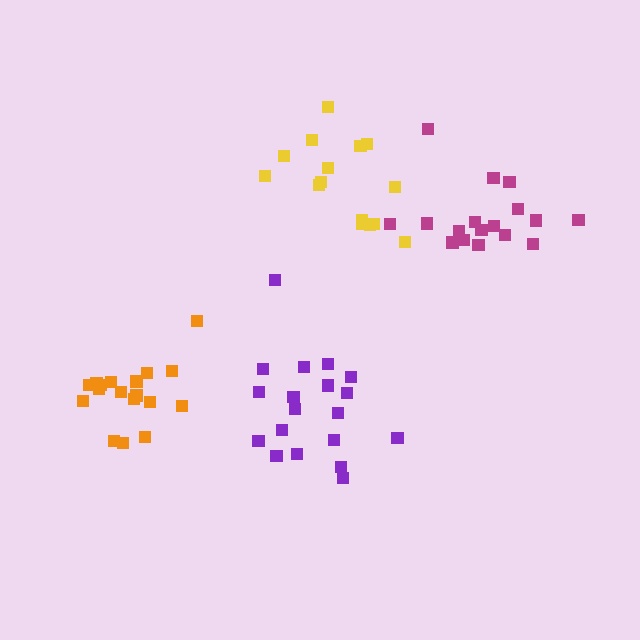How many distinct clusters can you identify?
There are 4 distinct clusters.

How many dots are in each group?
Group 1: 18 dots, Group 2: 17 dots, Group 3: 19 dots, Group 4: 15 dots (69 total).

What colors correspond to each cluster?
The clusters are colored: orange, magenta, purple, yellow.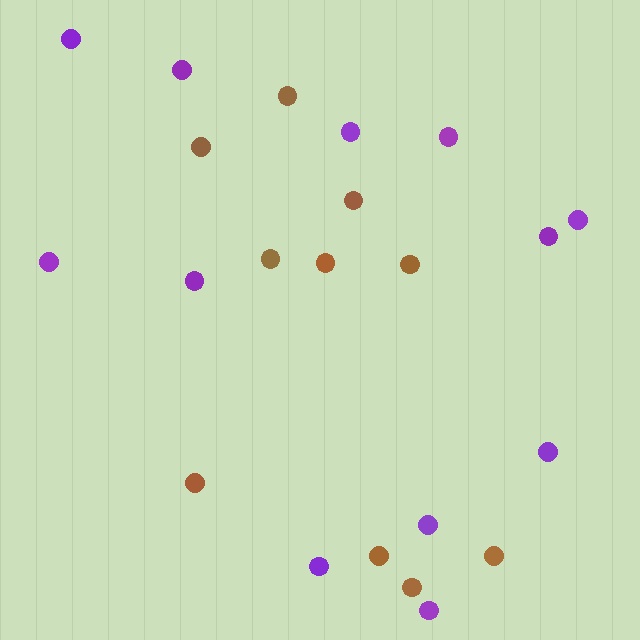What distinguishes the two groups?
There are 2 groups: one group of brown circles (10) and one group of purple circles (12).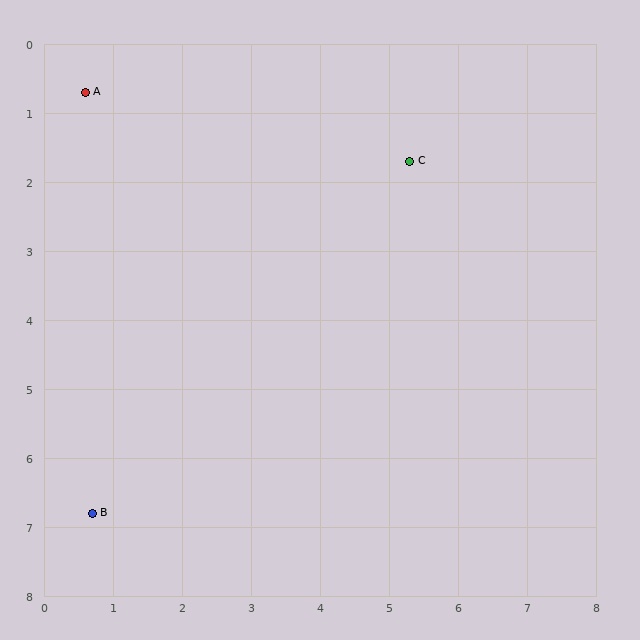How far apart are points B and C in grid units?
Points B and C are about 6.9 grid units apart.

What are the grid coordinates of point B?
Point B is at approximately (0.7, 6.8).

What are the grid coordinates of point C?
Point C is at approximately (5.3, 1.7).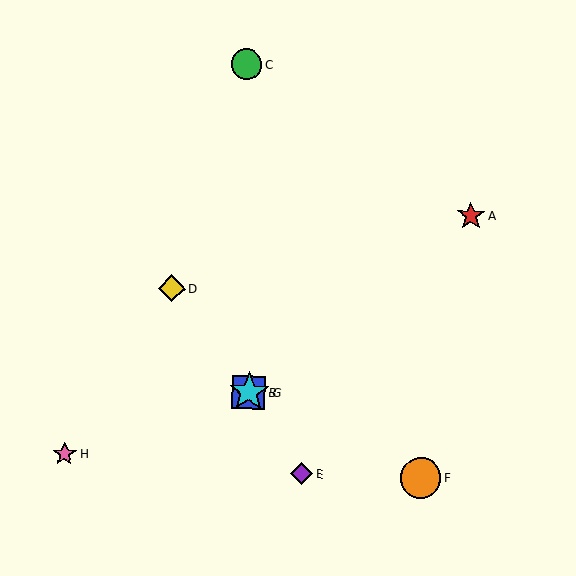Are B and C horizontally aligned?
No, B is at y≈392 and C is at y≈64.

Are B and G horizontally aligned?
Yes, both are at y≈392.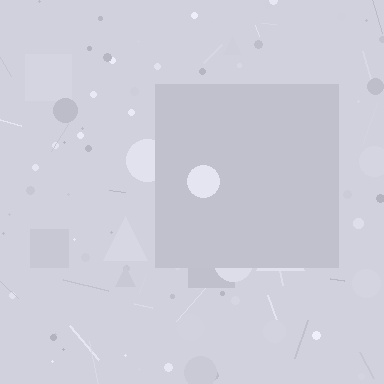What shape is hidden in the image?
A square is hidden in the image.